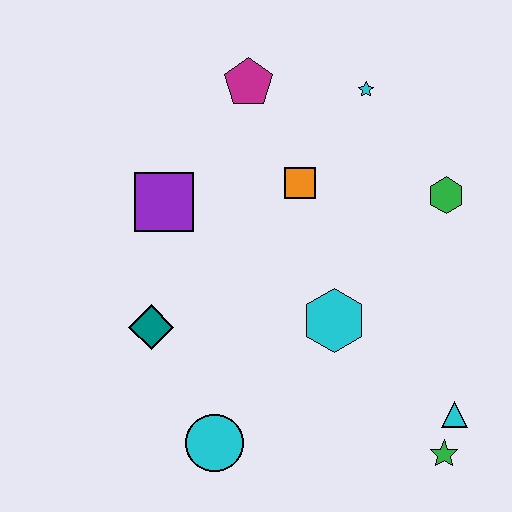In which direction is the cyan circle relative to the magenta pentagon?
The cyan circle is below the magenta pentagon.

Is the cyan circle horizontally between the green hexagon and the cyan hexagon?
No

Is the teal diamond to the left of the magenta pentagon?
Yes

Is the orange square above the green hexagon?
Yes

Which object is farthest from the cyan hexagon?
The magenta pentagon is farthest from the cyan hexagon.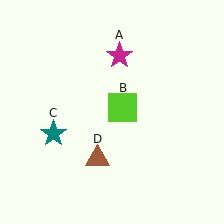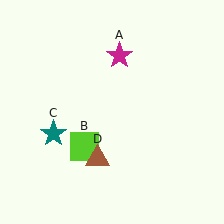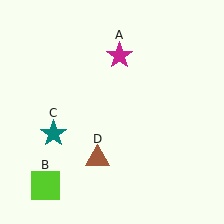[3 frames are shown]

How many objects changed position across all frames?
1 object changed position: lime square (object B).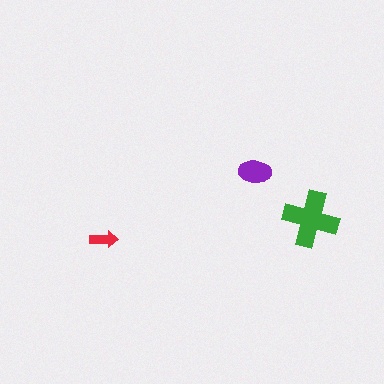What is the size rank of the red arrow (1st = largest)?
3rd.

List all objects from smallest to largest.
The red arrow, the purple ellipse, the green cross.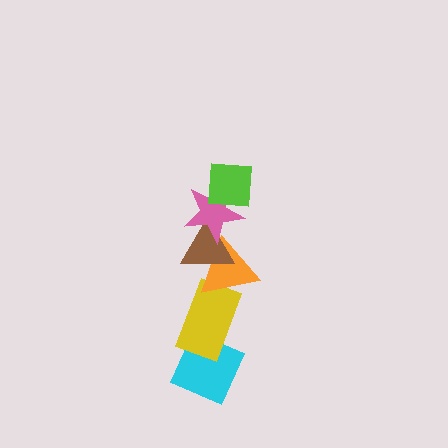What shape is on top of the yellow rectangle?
The orange triangle is on top of the yellow rectangle.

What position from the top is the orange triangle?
The orange triangle is 4th from the top.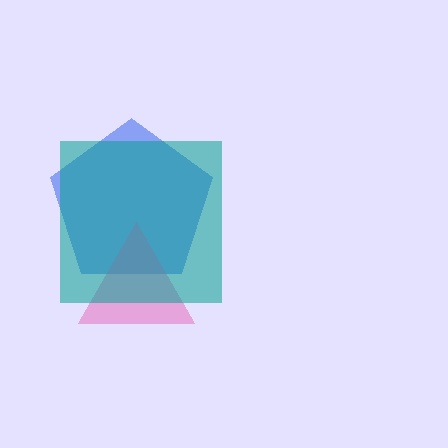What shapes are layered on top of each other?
The layered shapes are: a blue pentagon, a pink triangle, a teal square.